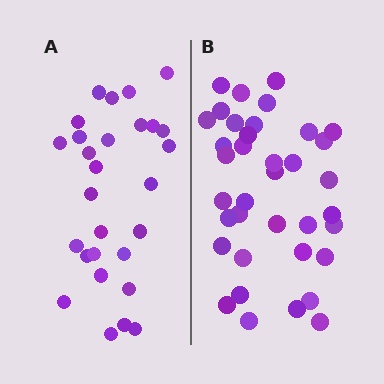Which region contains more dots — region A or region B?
Region B (the right region) has more dots.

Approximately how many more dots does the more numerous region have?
Region B has roughly 8 or so more dots than region A.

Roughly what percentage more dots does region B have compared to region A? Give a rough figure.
About 30% more.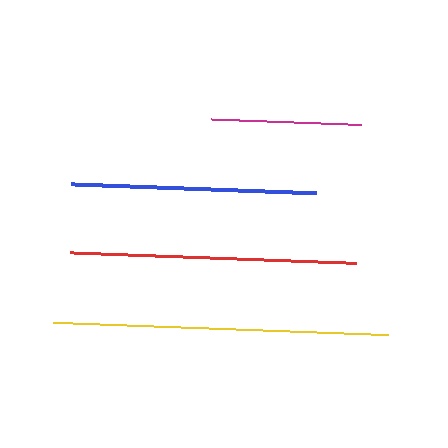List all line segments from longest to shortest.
From longest to shortest: yellow, red, blue, magenta.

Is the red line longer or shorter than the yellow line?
The yellow line is longer than the red line.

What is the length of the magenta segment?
The magenta segment is approximately 150 pixels long.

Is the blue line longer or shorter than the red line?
The red line is longer than the blue line.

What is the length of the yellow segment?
The yellow segment is approximately 335 pixels long.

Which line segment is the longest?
The yellow line is the longest at approximately 335 pixels.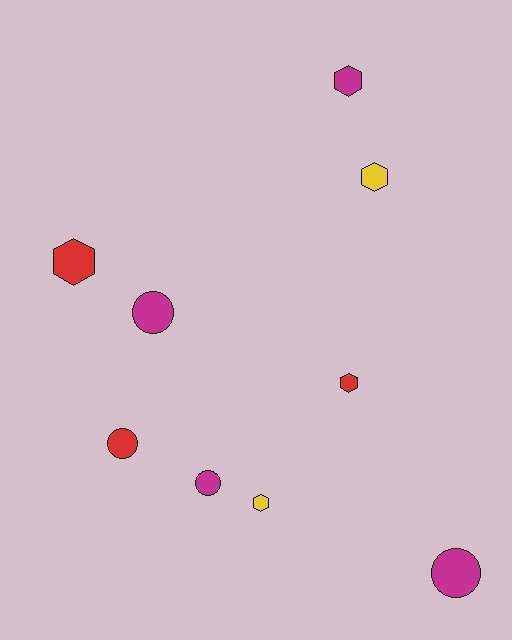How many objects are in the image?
There are 9 objects.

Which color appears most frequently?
Magenta, with 4 objects.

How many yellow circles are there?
There are no yellow circles.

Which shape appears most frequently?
Hexagon, with 5 objects.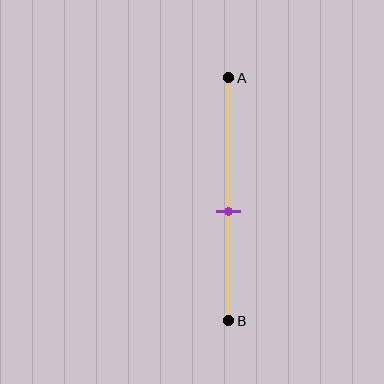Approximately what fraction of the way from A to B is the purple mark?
The purple mark is approximately 55% of the way from A to B.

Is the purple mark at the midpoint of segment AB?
No, the mark is at about 55% from A, not at the 50% midpoint.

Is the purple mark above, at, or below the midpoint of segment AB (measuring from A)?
The purple mark is below the midpoint of segment AB.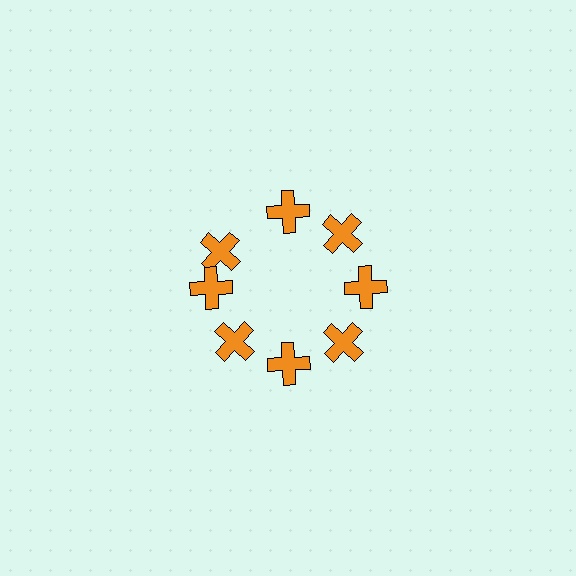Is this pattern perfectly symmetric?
No. The 8 orange crosses are arranged in a ring, but one element near the 10 o'clock position is rotated out of alignment along the ring, breaking the 8-fold rotational symmetry.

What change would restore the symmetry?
The symmetry would be restored by rotating it back into even spacing with its neighbors so that all 8 crosses sit at equal angles and equal distance from the center.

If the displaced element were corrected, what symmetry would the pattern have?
It would have 8-fold rotational symmetry — the pattern would map onto itself every 45 degrees.